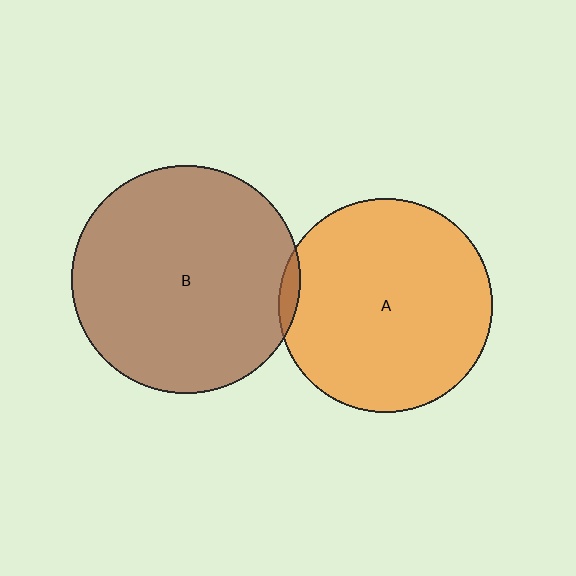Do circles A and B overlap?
Yes.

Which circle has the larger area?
Circle B (brown).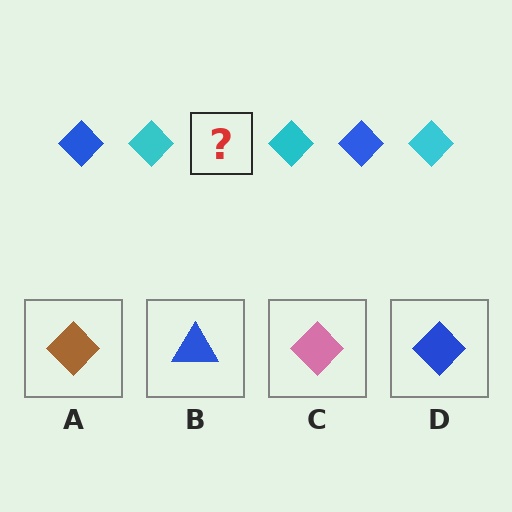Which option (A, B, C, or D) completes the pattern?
D.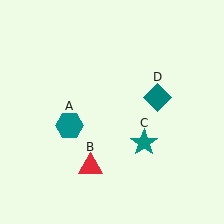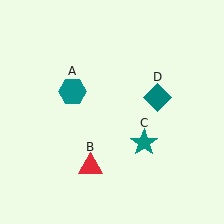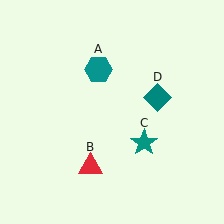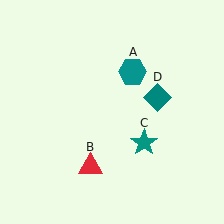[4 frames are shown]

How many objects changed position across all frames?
1 object changed position: teal hexagon (object A).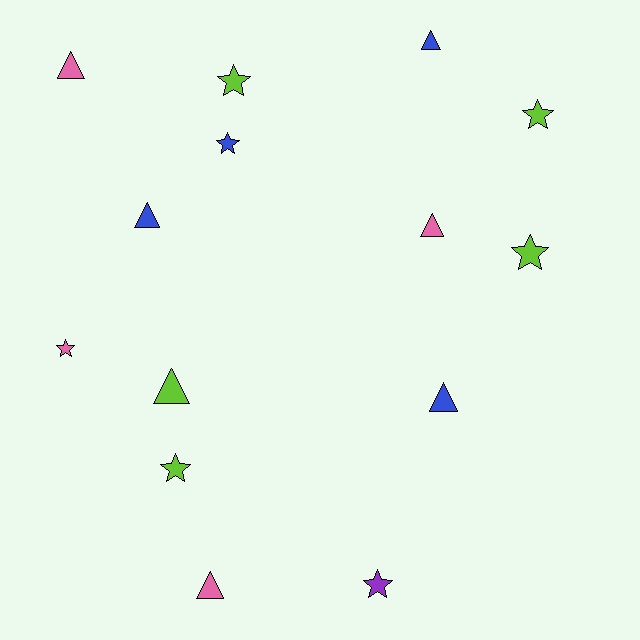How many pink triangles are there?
There are 3 pink triangles.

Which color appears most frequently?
Lime, with 5 objects.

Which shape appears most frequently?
Star, with 7 objects.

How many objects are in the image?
There are 14 objects.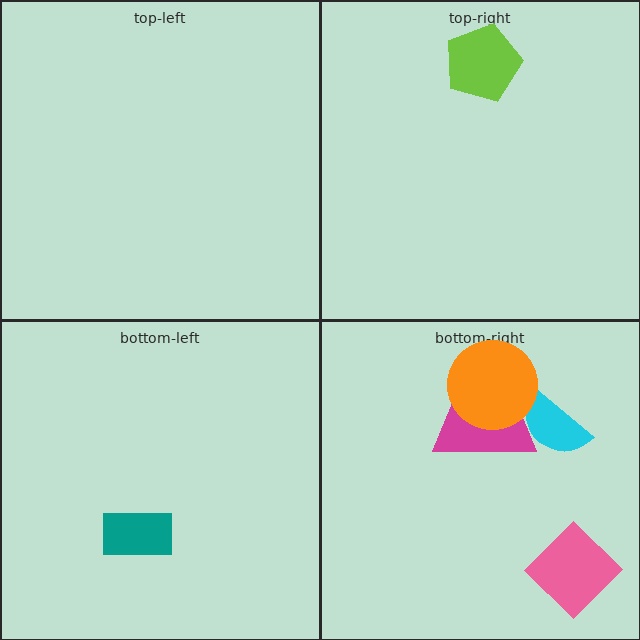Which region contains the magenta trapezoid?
The bottom-right region.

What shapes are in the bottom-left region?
The teal rectangle.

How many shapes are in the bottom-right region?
4.